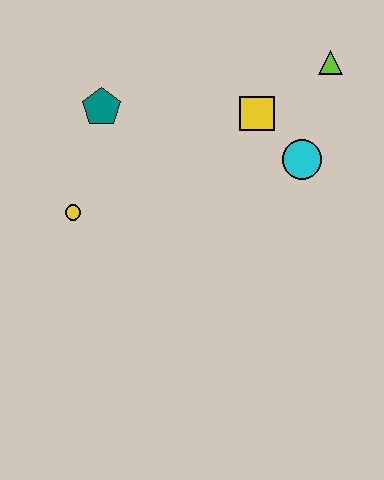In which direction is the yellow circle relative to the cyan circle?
The yellow circle is to the left of the cyan circle.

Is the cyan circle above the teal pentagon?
No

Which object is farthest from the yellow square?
The yellow circle is farthest from the yellow square.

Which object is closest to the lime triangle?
The yellow square is closest to the lime triangle.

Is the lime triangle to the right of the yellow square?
Yes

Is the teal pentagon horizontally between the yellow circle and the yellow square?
Yes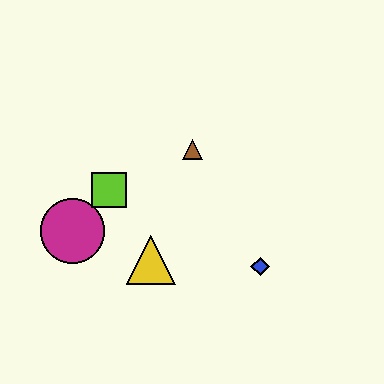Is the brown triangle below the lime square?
No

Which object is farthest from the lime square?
The blue diamond is farthest from the lime square.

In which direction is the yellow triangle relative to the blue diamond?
The yellow triangle is to the left of the blue diamond.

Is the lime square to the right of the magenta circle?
Yes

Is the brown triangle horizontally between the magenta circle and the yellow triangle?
No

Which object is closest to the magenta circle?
The lime square is closest to the magenta circle.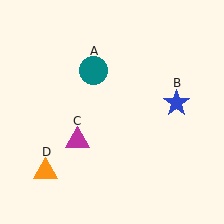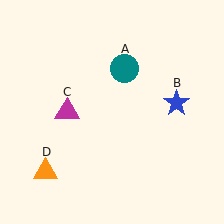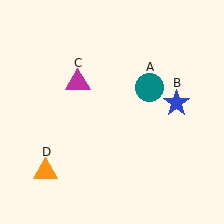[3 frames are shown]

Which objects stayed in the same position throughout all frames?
Blue star (object B) and orange triangle (object D) remained stationary.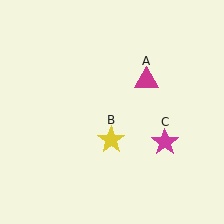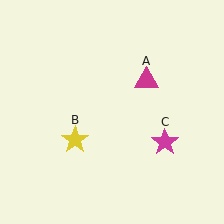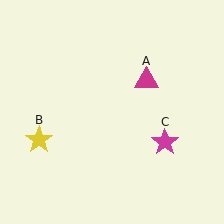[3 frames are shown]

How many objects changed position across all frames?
1 object changed position: yellow star (object B).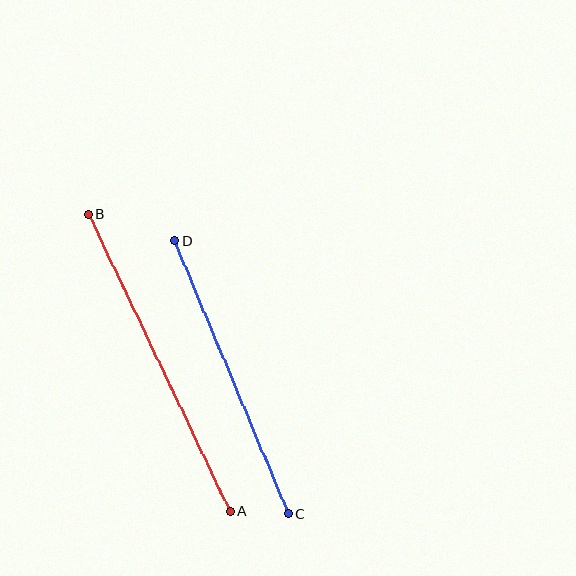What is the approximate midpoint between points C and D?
The midpoint is at approximately (232, 377) pixels.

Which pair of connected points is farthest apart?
Points A and B are farthest apart.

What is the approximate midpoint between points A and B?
The midpoint is at approximately (159, 363) pixels.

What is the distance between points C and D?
The distance is approximately 295 pixels.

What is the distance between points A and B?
The distance is approximately 329 pixels.